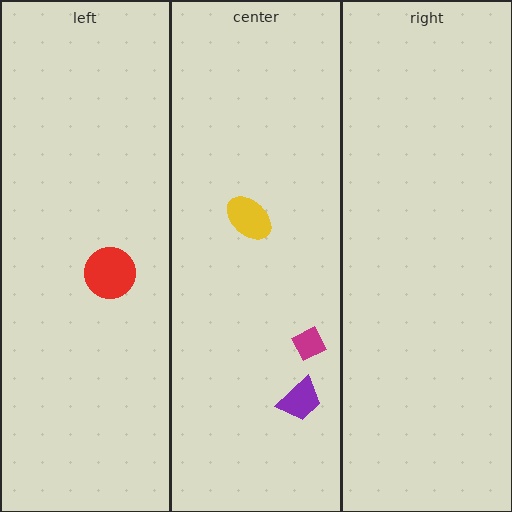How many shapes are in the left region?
1.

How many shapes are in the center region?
3.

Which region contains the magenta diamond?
The center region.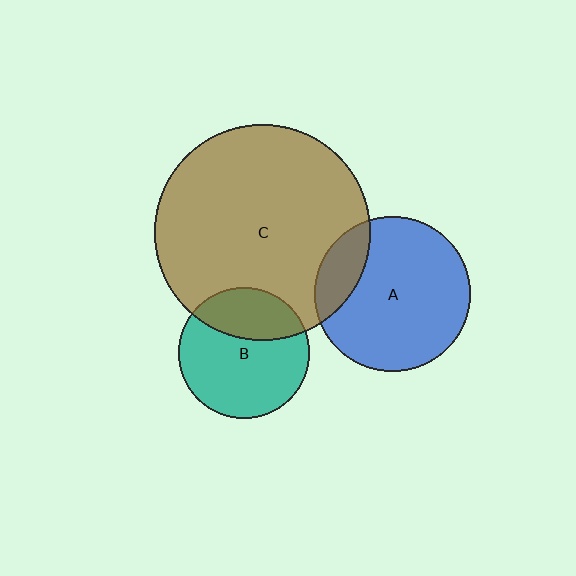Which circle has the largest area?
Circle C (brown).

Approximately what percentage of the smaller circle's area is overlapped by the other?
Approximately 30%.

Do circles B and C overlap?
Yes.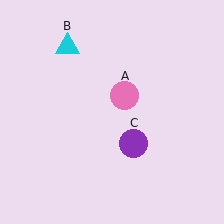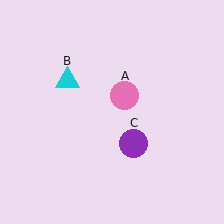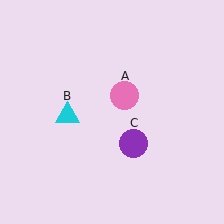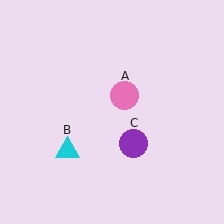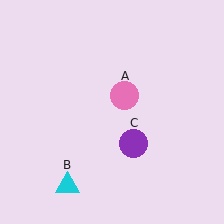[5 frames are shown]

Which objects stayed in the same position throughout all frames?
Pink circle (object A) and purple circle (object C) remained stationary.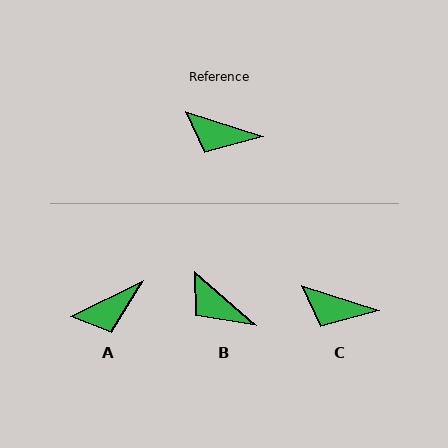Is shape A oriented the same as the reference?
No, it is off by about 44 degrees.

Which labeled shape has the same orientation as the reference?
C.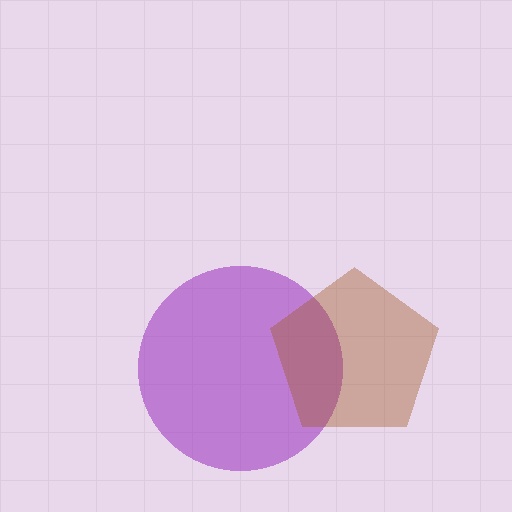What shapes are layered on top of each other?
The layered shapes are: a purple circle, a brown pentagon.